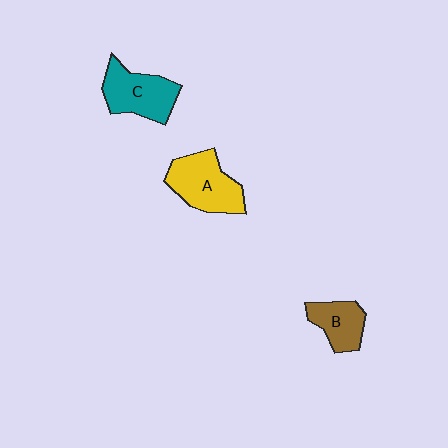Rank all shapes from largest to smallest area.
From largest to smallest: A (yellow), C (teal), B (brown).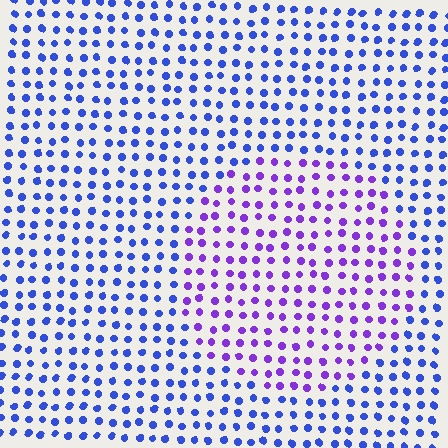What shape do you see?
I see a circle.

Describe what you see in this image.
The image is filled with small blue elements in a uniform arrangement. A circle-shaped region is visible where the elements are tinted to a slightly different hue, forming a subtle color boundary.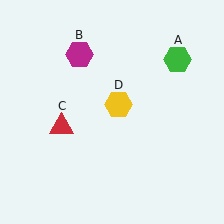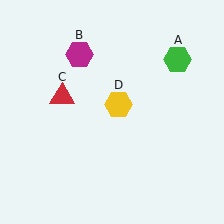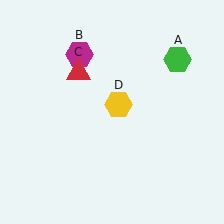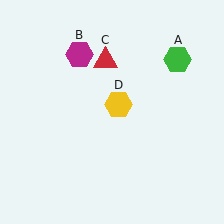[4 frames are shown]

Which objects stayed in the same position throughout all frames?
Green hexagon (object A) and magenta hexagon (object B) and yellow hexagon (object D) remained stationary.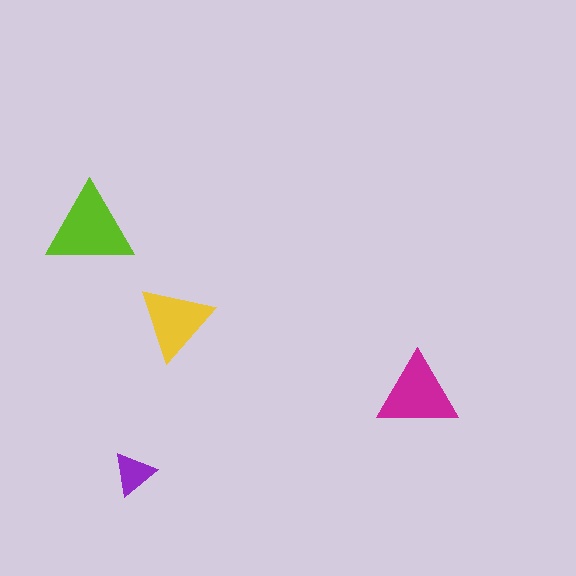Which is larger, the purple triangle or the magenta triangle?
The magenta one.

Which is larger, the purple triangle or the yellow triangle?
The yellow one.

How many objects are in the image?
There are 4 objects in the image.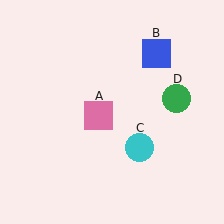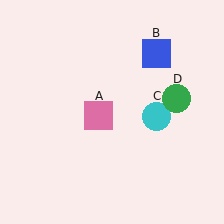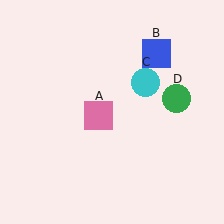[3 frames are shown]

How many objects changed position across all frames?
1 object changed position: cyan circle (object C).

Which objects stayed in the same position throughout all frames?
Pink square (object A) and blue square (object B) and green circle (object D) remained stationary.